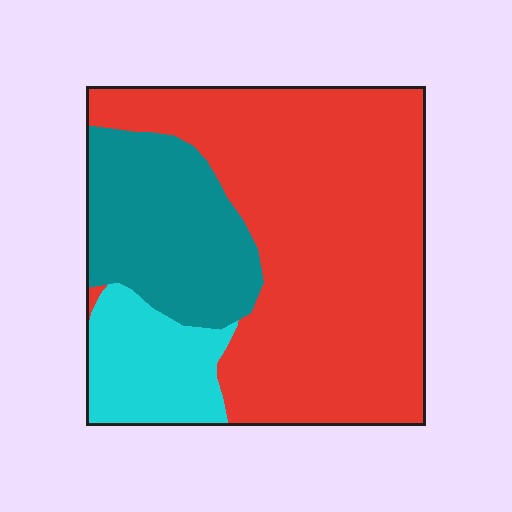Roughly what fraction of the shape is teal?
Teal takes up about one quarter (1/4) of the shape.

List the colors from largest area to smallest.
From largest to smallest: red, teal, cyan.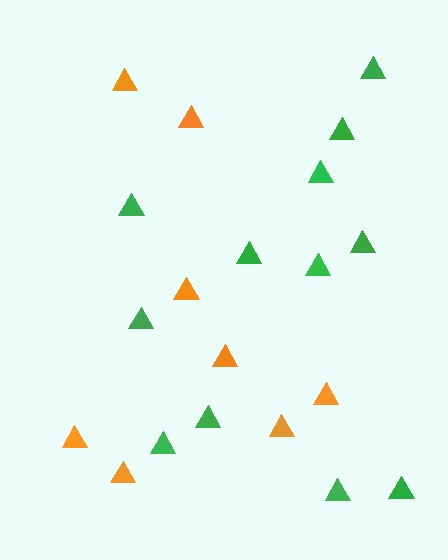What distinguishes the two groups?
There are 2 groups: one group of green triangles (12) and one group of orange triangles (8).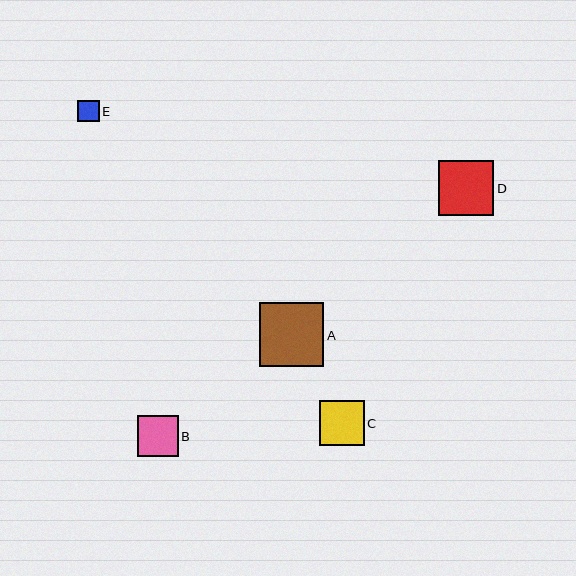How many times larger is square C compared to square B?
Square C is approximately 1.1 times the size of square B.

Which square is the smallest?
Square E is the smallest with a size of approximately 21 pixels.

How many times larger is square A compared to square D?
Square A is approximately 1.2 times the size of square D.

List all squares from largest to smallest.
From largest to smallest: A, D, C, B, E.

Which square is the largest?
Square A is the largest with a size of approximately 65 pixels.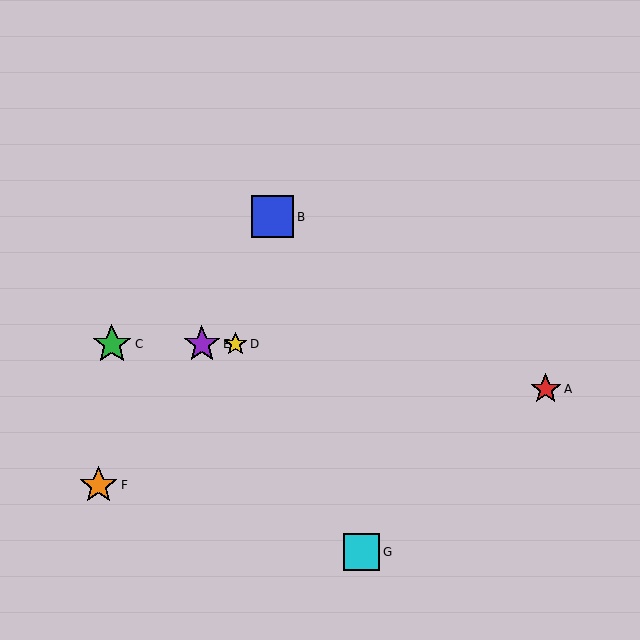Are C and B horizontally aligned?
No, C is at y≈344 and B is at y≈217.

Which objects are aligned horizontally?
Objects C, D, E are aligned horizontally.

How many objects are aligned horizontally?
3 objects (C, D, E) are aligned horizontally.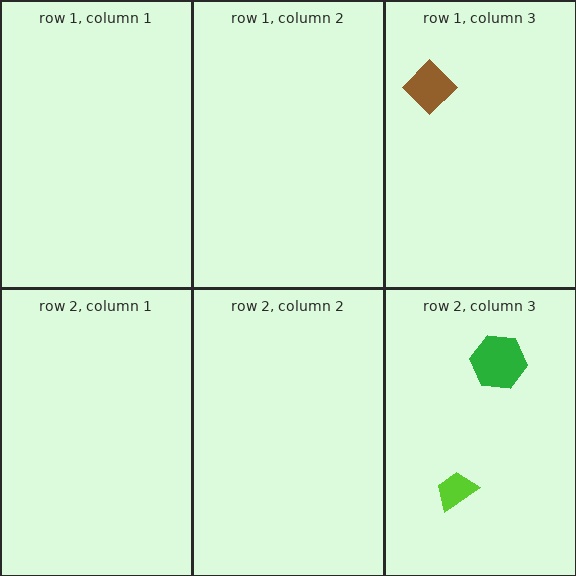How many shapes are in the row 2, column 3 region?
2.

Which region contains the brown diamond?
The row 1, column 3 region.